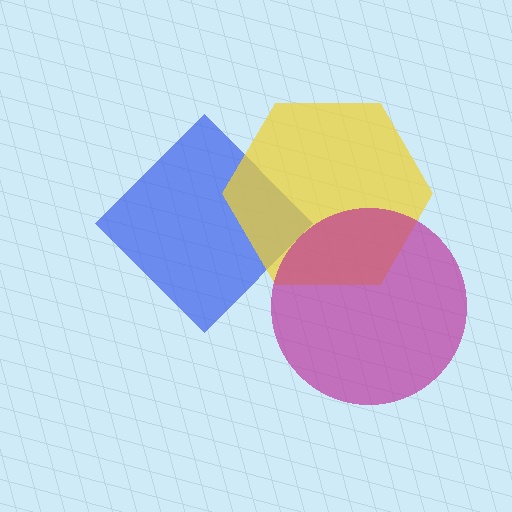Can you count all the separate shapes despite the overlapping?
Yes, there are 3 separate shapes.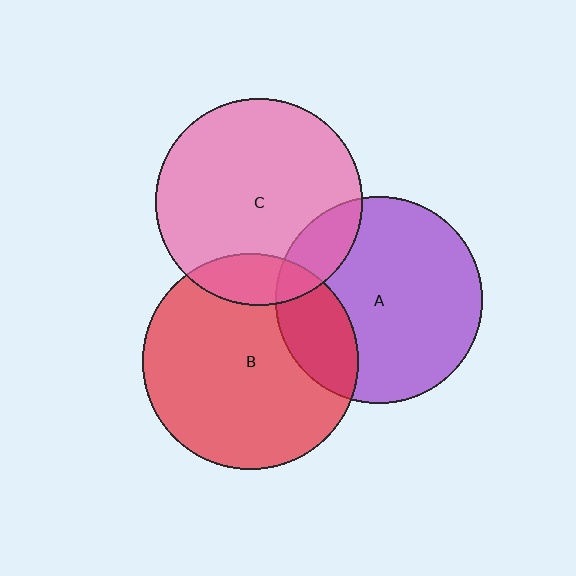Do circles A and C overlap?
Yes.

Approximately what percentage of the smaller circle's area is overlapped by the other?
Approximately 15%.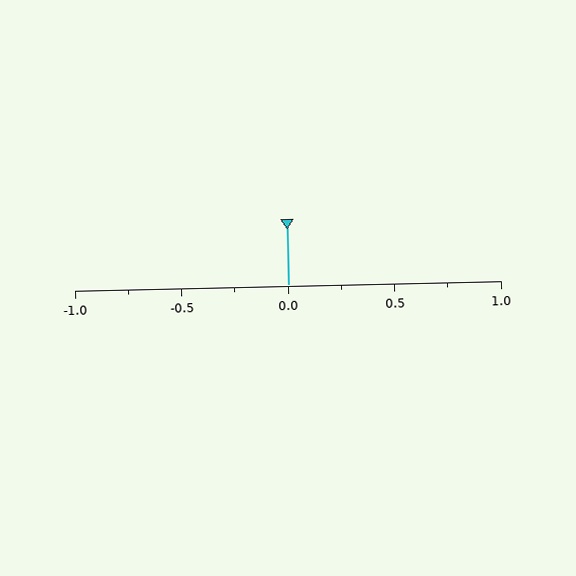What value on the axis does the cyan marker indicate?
The marker indicates approximately 0.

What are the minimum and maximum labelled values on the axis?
The axis runs from -1.0 to 1.0.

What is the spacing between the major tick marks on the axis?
The major ticks are spaced 0.5 apart.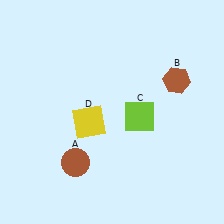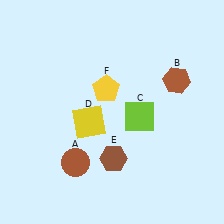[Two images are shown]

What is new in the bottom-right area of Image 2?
A brown hexagon (E) was added in the bottom-right area of Image 2.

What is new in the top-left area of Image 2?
A yellow pentagon (F) was added in the top-left area of Image 2.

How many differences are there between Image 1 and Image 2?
There are 2 differences between the two images.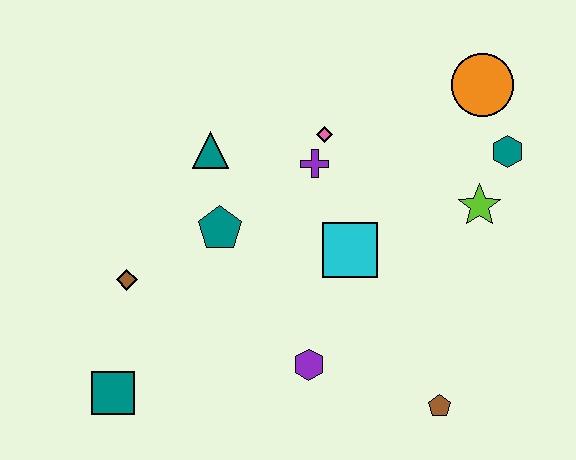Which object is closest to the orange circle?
The teal hexagon is closest to the orange circle.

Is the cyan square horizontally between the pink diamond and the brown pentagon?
Yes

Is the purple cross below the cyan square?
No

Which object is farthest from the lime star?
The teal square is farthest from the lime star.